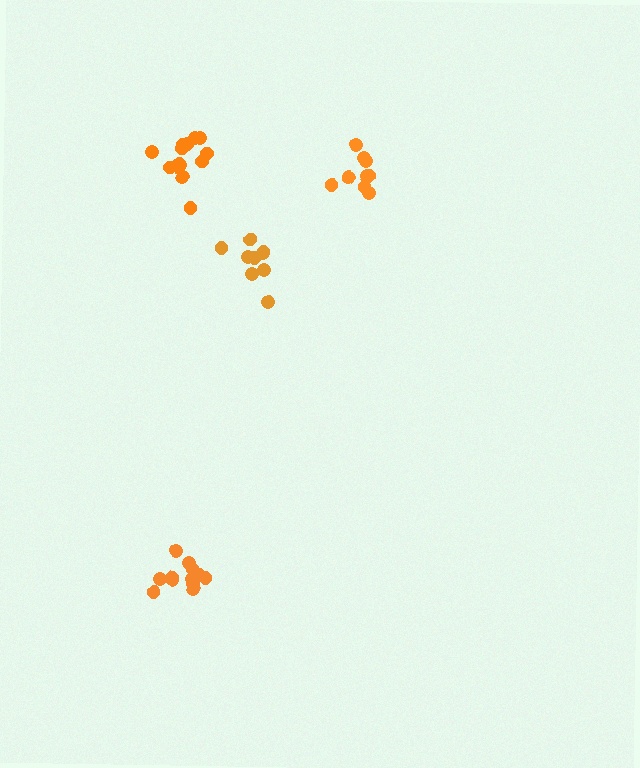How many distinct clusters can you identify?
There are 4 distinct clusters.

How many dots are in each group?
Group 1: 9 dots, Group 2: 15 dots, Group 3: 9 dots, Group 4: 12 dots (45 total).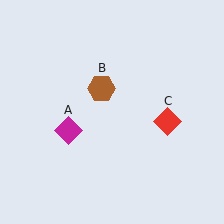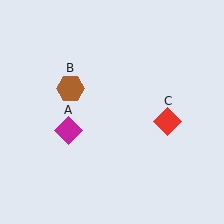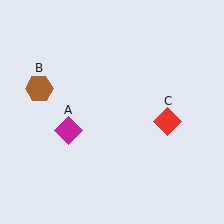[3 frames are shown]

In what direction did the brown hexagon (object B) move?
The brown hexagon (object B) moved left.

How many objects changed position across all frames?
1 object changed position: brown hexagon (object B).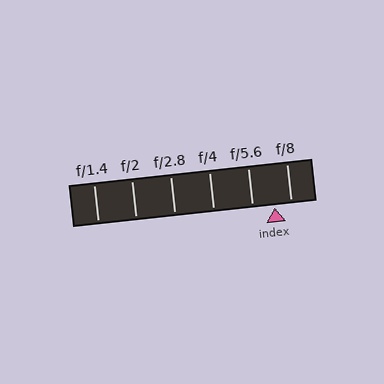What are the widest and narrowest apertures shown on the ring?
The widest aperture shown is f/1.4 and the narrowest is f/8.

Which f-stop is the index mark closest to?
The index mark is closest to f/8.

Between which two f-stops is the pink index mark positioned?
The index mark is between f/5.6 and f/8.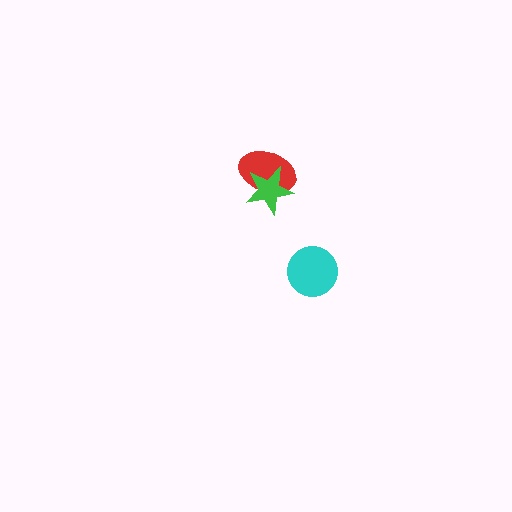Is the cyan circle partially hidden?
No, no other shape covers it.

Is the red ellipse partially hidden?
Yes, it is partially covered by another shape.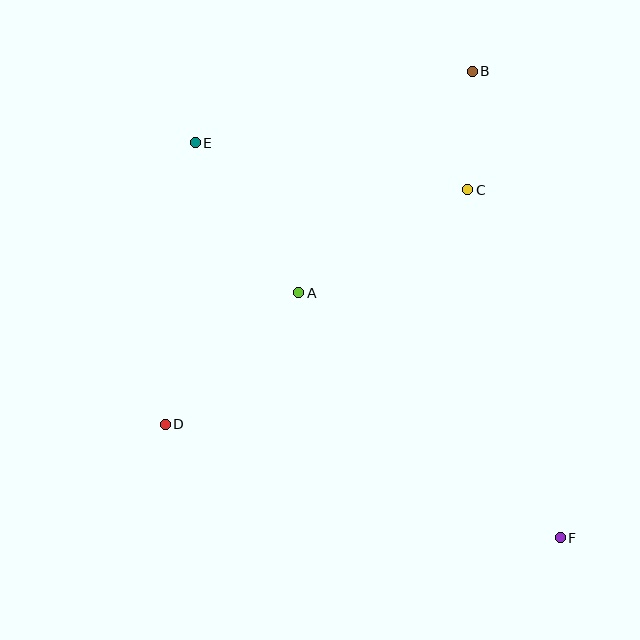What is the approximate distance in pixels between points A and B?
The distance between A and B is approximately 281 pixels.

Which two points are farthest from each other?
Points E and F are farthest from each other.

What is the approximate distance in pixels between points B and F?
The distance between B and F is approximately 474 pixels.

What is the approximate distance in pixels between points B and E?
The distance between B and E is approximately 286 pixels.